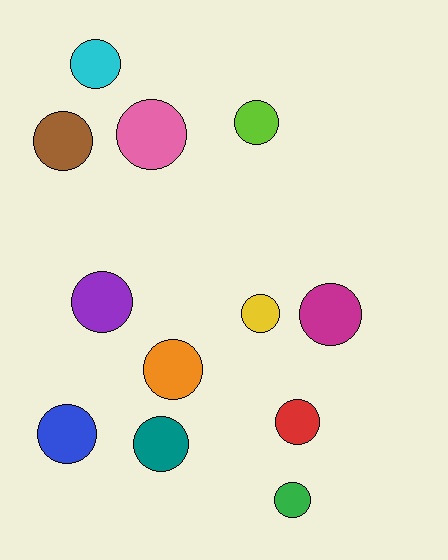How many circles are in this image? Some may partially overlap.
There are 12 circles.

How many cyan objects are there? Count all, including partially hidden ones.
There is 1 cyan object.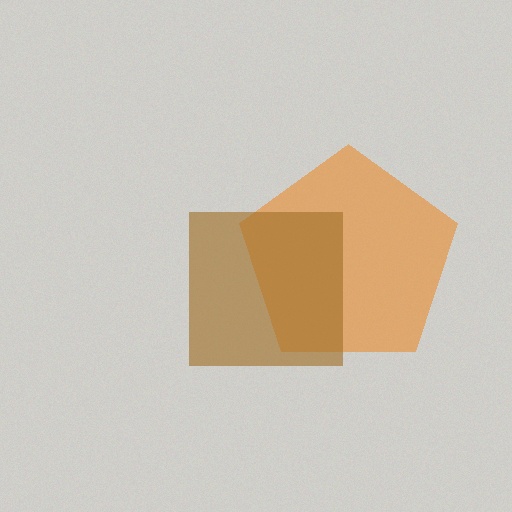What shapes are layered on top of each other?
The layered shapes are: an orange pentagon, a brown square.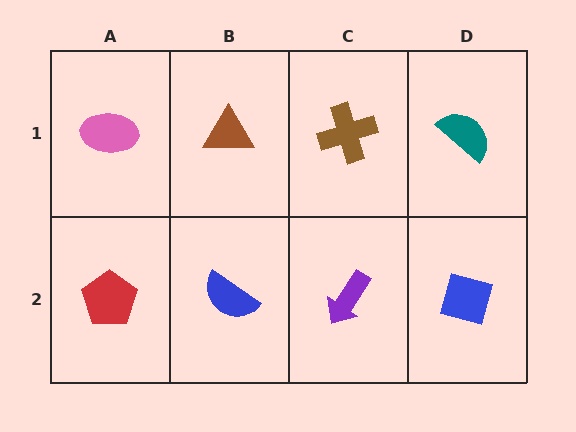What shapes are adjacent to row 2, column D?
A teal semicircle (row 1, column D), a purple arrow (row 2, column C).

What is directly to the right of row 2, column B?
A purple arrow.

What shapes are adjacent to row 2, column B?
A brown triangle (row 1, column B), a red pentagon (row 2, column A), a purple arrow (row 2, column C).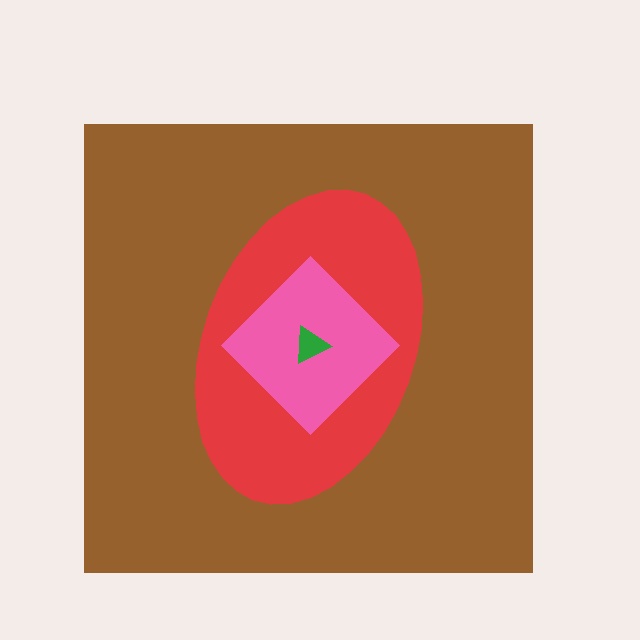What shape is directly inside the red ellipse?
The pink diamond.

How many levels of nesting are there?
4.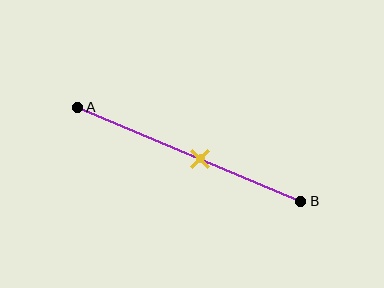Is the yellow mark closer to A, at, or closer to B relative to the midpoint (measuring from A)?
The yellow mark is closer to point B than the midpoint of segment AB.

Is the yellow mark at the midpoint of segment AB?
No, the mark is at about 55% from A, not at the 50% midpoint.